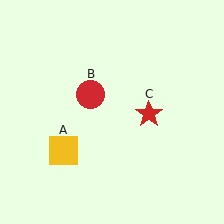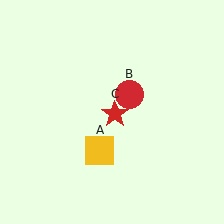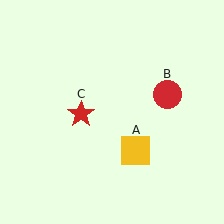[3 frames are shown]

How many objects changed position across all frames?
3 objects changed position: yellow square (object A), red circle (object B), red star (object C).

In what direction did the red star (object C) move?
The red star (object C) moved left.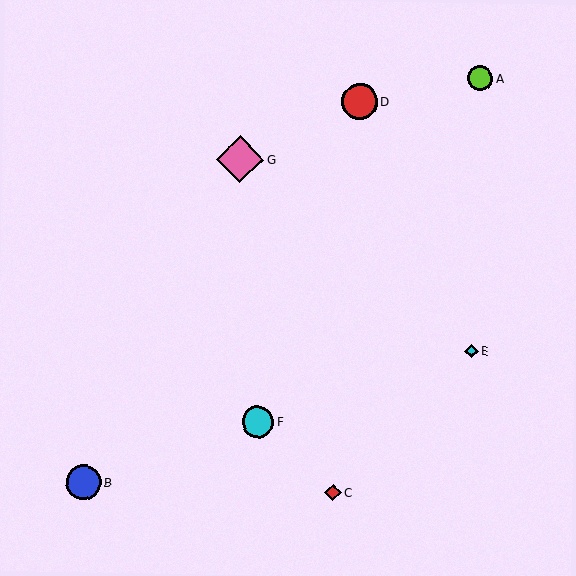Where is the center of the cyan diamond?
The center of the cyan diamond is at (471, 351).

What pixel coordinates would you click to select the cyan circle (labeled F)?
Click at (258, 422) to select the cyan circle F.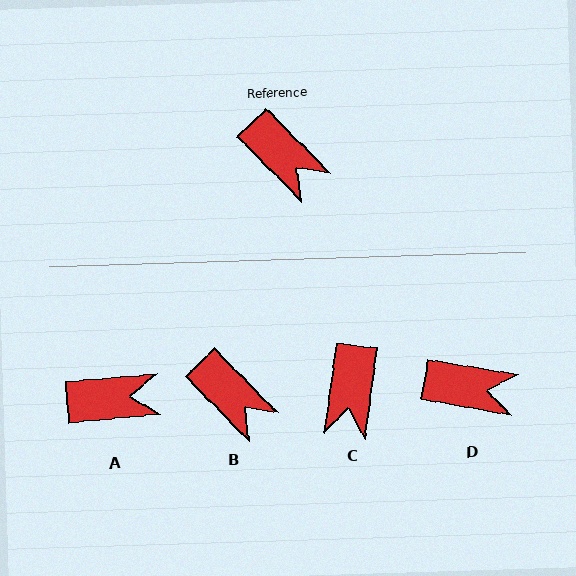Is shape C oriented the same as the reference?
No, it is off by about 52 degrees.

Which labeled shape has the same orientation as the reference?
B.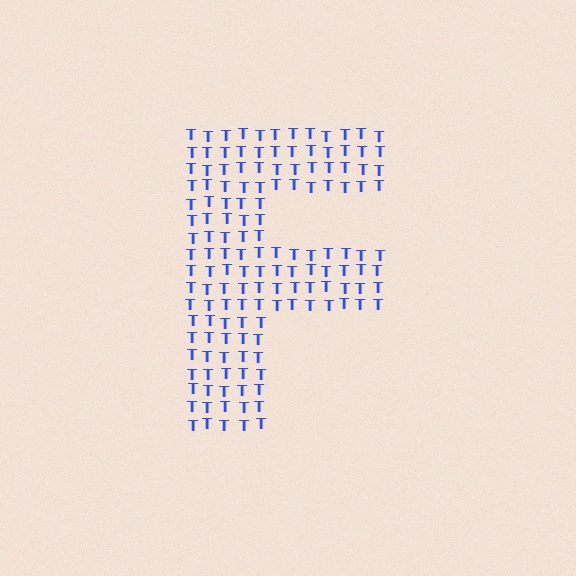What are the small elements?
The small elements are letter T's.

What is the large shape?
The large shape is the letter F.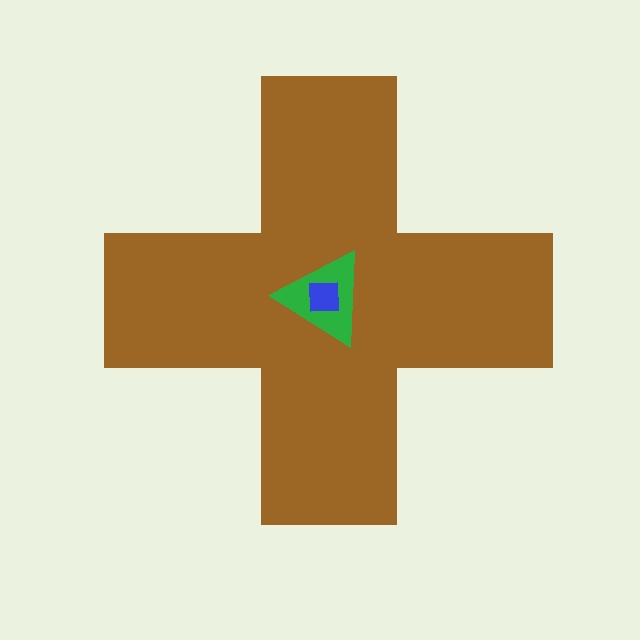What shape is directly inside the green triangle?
The blue square.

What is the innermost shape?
The blue square.